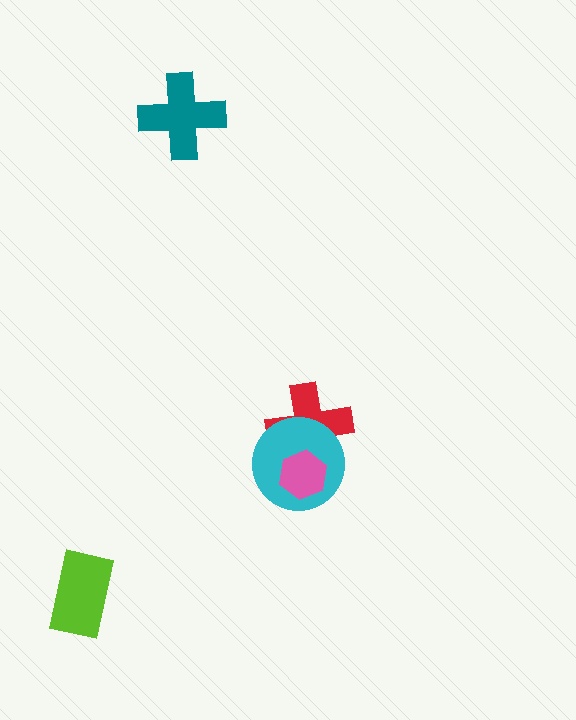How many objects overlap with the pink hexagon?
2 objects overlap with the pink hexagon.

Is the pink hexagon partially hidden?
No, no other shape covers it.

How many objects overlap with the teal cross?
0 objects overlap with the teal cross.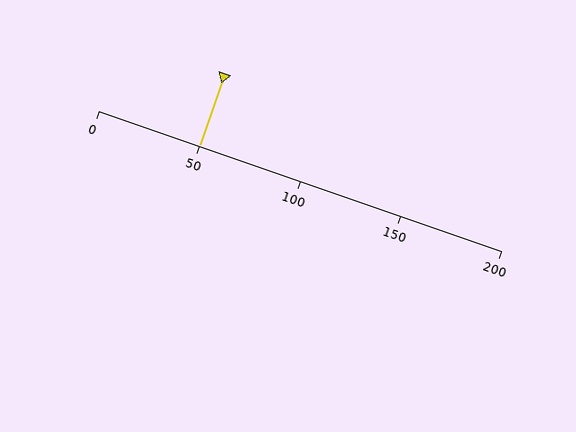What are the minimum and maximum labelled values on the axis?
The axis runs from 0 to 200.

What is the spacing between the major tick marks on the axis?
The major ticks are spaced 50 apart.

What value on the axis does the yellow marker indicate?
The marker indicates approximately 50.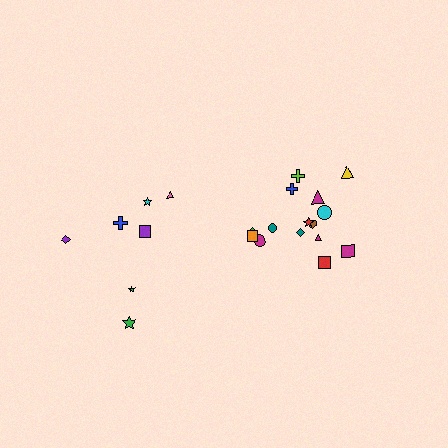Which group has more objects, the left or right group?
The right group.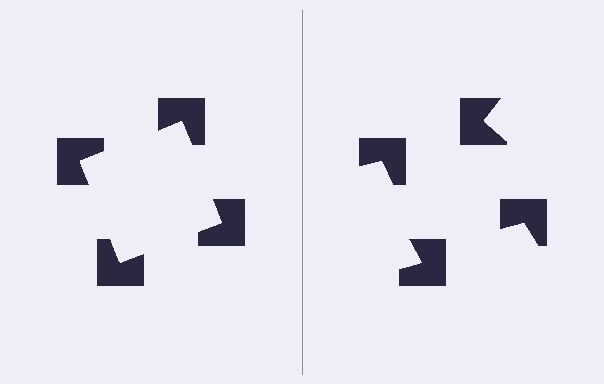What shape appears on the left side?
An illusory square.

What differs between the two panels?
The notched squares are positioned identically on both sides; only the wedge orientations differ. On the left they align to a square; on the right they are misaligned.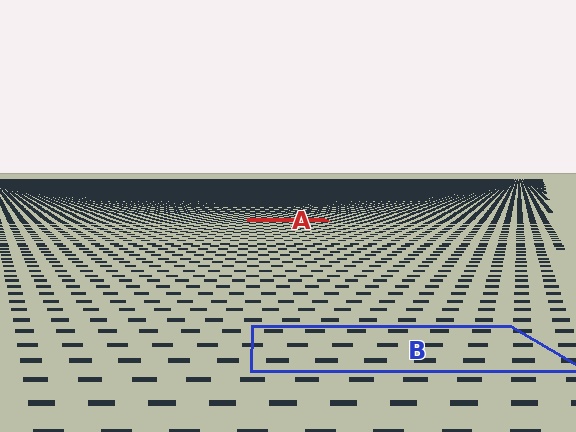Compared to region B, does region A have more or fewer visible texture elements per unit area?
Region A has more texture elements per unit area — they are packed more densely because it is farther away.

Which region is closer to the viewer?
Region B is closer. The texture elements there are larger and more spread out.